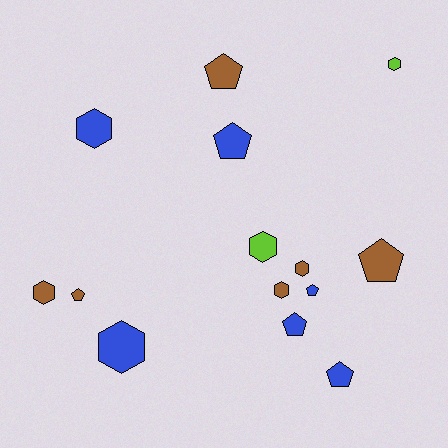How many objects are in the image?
There are 14 objects.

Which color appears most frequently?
Brown, with 6 objects.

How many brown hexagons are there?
There are 3 brown hexagons.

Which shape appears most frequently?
Pentagon, with 7 objects.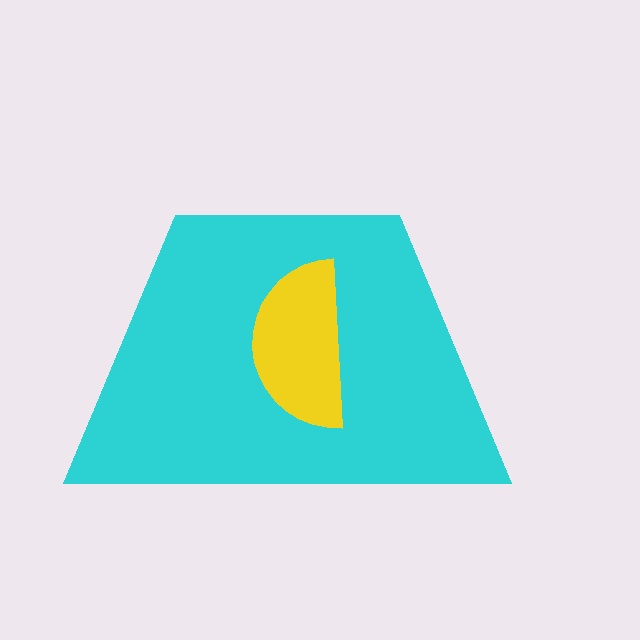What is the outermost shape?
The cyan trapezoid.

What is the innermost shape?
The yellow semicircle.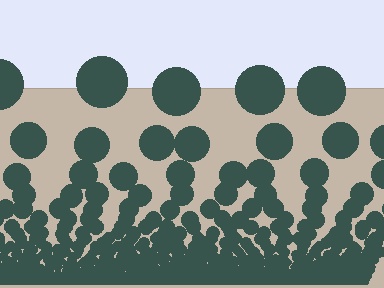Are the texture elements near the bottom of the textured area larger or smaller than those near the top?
Smaller. The gradient is inverted — elements near the bottom are smaller and denser.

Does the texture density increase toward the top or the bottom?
Density increases toward the bottom.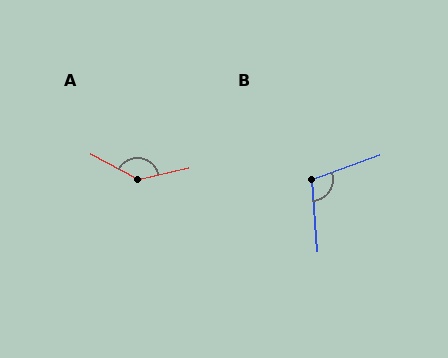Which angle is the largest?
A, at approximately 139 degrees.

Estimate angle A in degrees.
Approximately 139 degrees.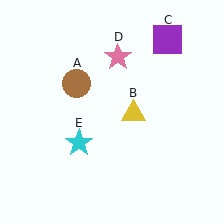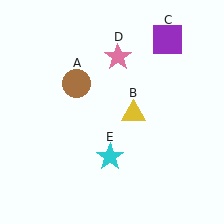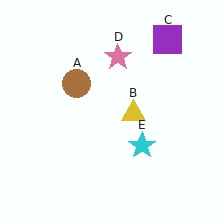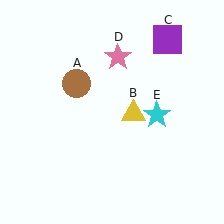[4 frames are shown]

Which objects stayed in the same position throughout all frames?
Brown circle (object A) and yellow triangle (object B) and purple square (object C) and pink star (object D) remained stationary.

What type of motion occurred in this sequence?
The cyan star (object E) rotated counterclockwise around the center of the scene.